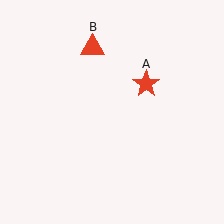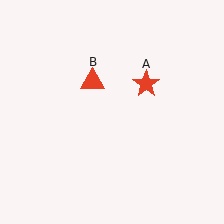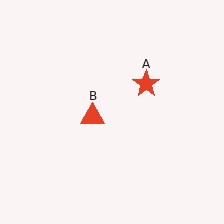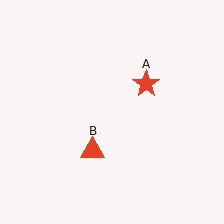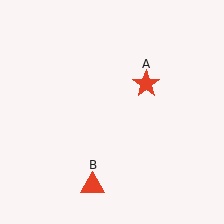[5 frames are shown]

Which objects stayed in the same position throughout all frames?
Red star (object A) remained stationary.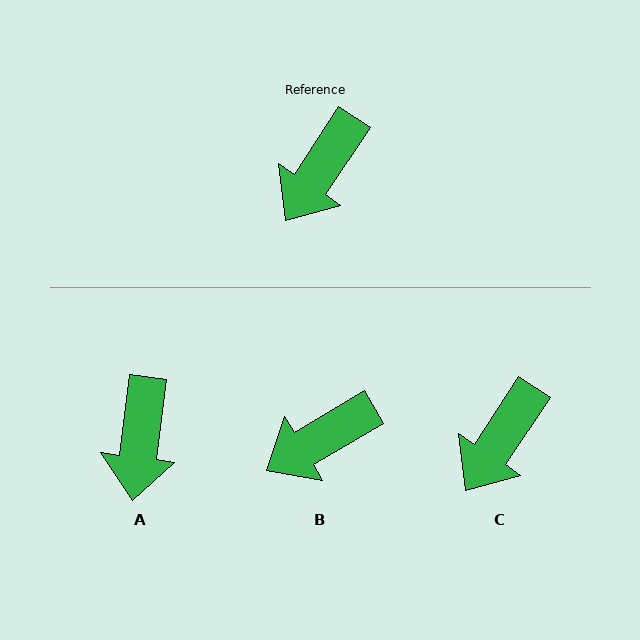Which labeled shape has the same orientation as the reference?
C.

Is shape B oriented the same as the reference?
No, it is off by about 26 degrees.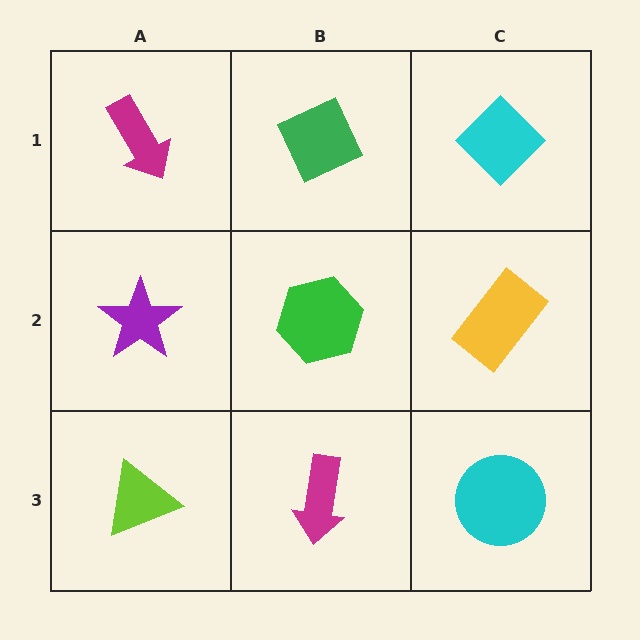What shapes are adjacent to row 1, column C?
A yellow rectangle (row 2, column C), a green diamond (row 1, column B).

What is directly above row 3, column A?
A purple star.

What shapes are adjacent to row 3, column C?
A yellow rectangle (row 2, column C), a magenta arrow (row 3, column B).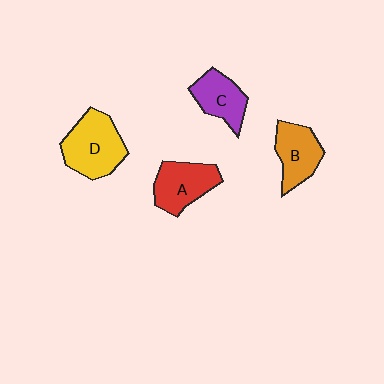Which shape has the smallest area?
Shape C (purple).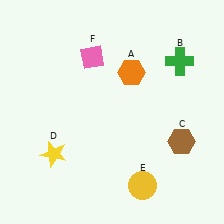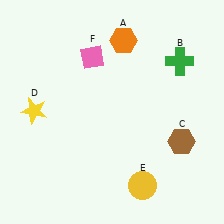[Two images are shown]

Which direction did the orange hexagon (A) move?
The orange hexagon (A) moved up.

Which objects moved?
The objects that moved are: the orange hexagon (A), the yellow star (D).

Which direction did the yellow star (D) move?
The yellow star (D) moved up.